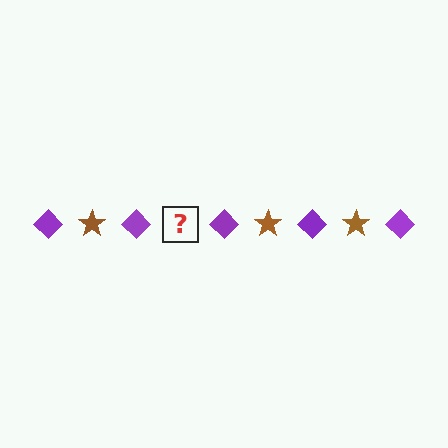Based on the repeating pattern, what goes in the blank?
The blank should be a brown star.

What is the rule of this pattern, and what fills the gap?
The rule is that the pattern alternates between purple diamond and brown star. The gap should be filled with a brown star.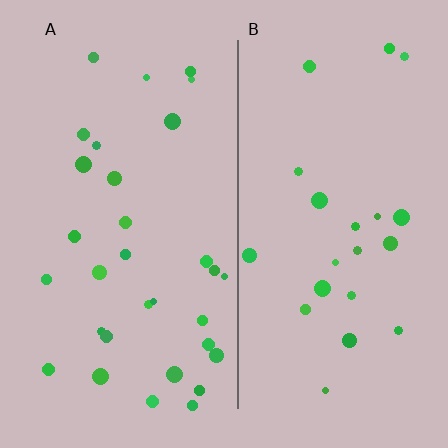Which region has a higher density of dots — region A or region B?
A (the left).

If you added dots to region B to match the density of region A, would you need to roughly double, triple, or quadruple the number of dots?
Approximately double.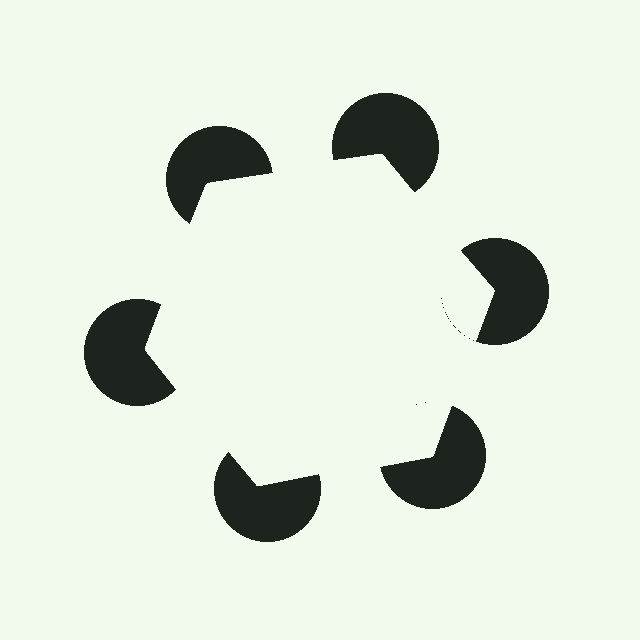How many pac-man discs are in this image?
There are 6 — one at each vertex of the illusory hexagon.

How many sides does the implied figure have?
6 sides.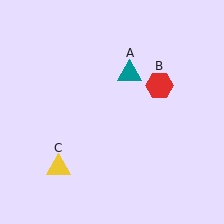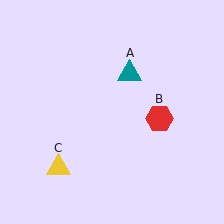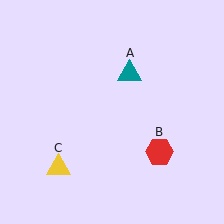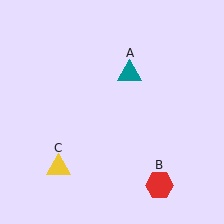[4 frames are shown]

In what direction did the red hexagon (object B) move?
The red hexagon (object B) moved down.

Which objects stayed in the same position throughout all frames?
Teal triangle (object A) and yellow triangle (object C) remained stationary.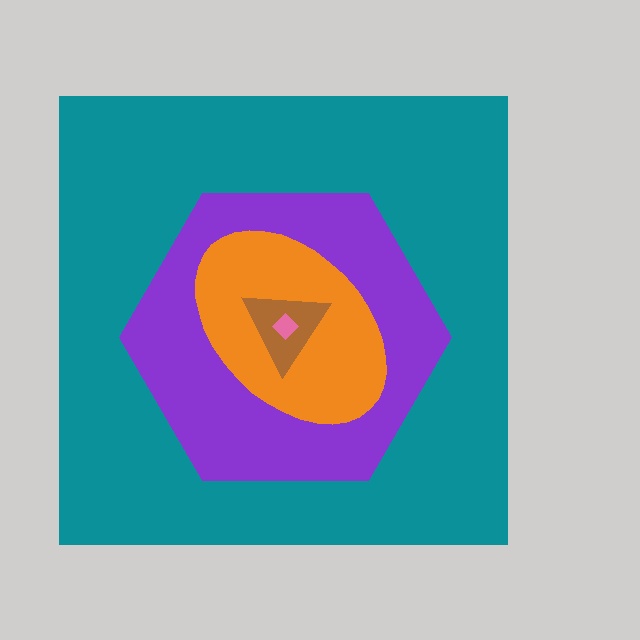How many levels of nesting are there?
5.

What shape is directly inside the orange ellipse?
The brown triangle.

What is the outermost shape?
The teal square.